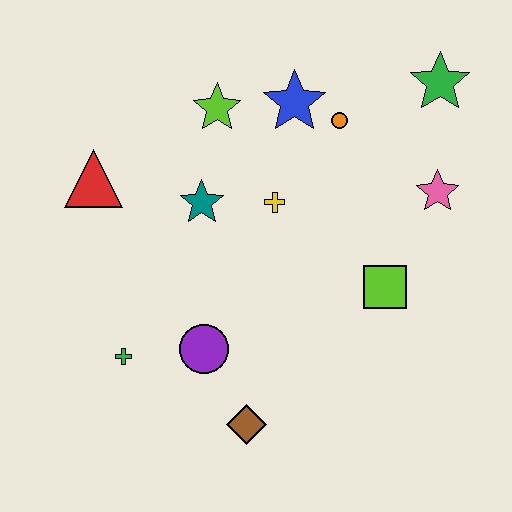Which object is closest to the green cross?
The purple circle is closest to the green cross.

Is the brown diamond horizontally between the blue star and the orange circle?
No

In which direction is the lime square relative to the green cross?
The lime square is to the right of the green cross.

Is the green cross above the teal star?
No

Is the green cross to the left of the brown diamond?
Yes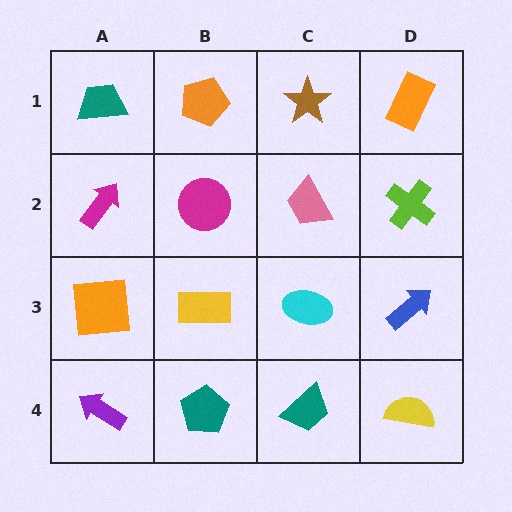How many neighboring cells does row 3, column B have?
4.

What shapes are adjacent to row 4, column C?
A cyan ellipse (row 3, column C), a teal pentagon (row 4, column B), a yellow semicircle (row 4, column D).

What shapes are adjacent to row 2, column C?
A brown star (row 1, column C), a cyan ellipse (row 3, column C), a magenta circle (row 2, column B), a lime cross (row 2, column D).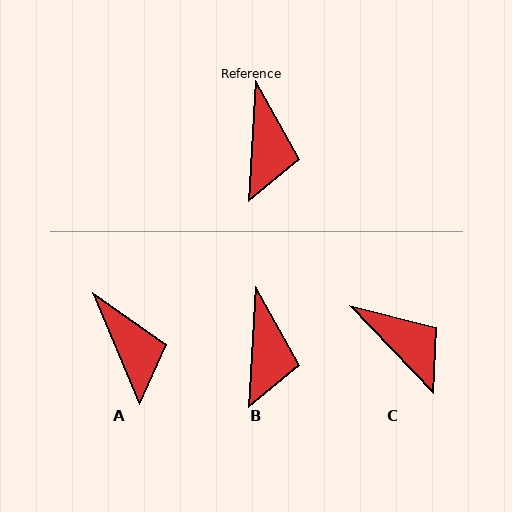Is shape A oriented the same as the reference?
No, it is off by about 26 degrees.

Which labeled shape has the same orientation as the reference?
B.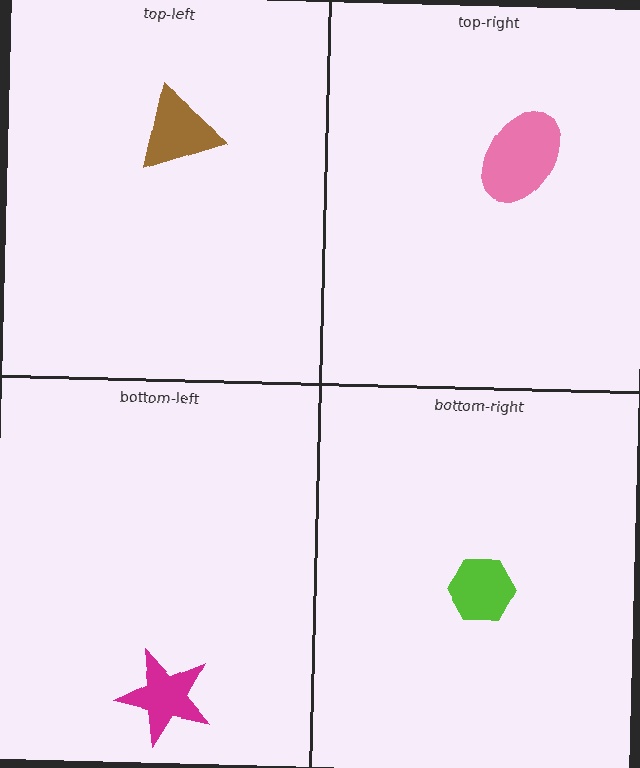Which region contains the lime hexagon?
The bottom-right region.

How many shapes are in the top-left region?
1.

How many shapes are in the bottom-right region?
1.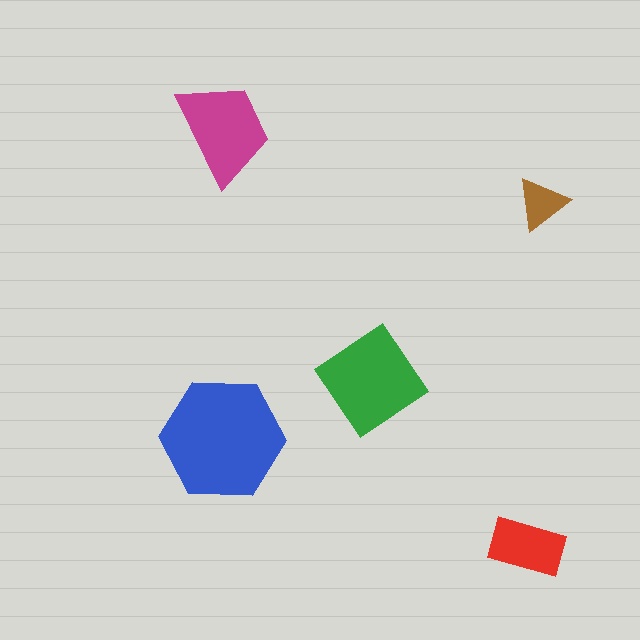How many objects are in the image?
There are 5 objects in the image.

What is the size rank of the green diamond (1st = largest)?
2nd.